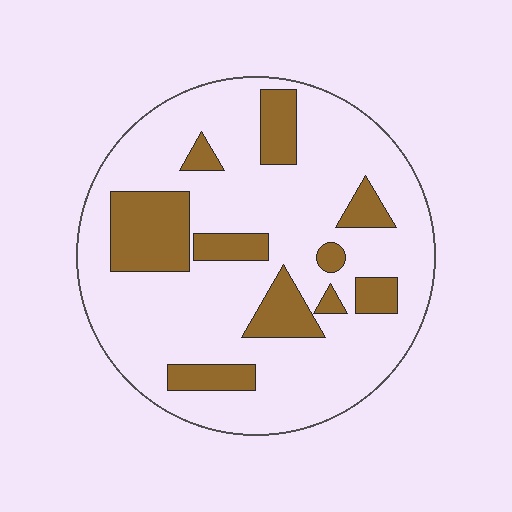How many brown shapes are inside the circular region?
10.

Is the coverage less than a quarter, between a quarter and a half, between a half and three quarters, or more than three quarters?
Less than a quarter.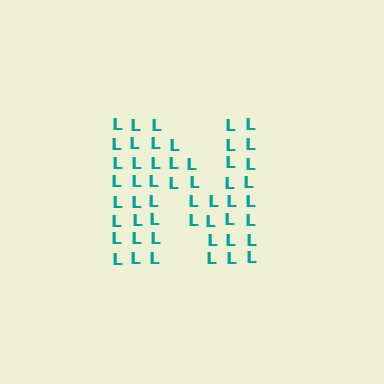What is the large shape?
The large shape is the letter N.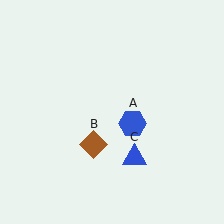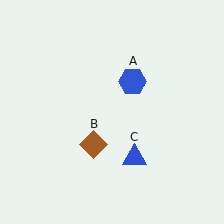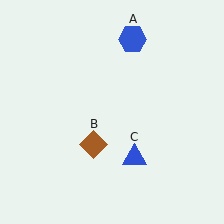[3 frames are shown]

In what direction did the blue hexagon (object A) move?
The blue hexagon (object A) moved up.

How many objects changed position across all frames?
1 object changed position: blue hexagon (object A).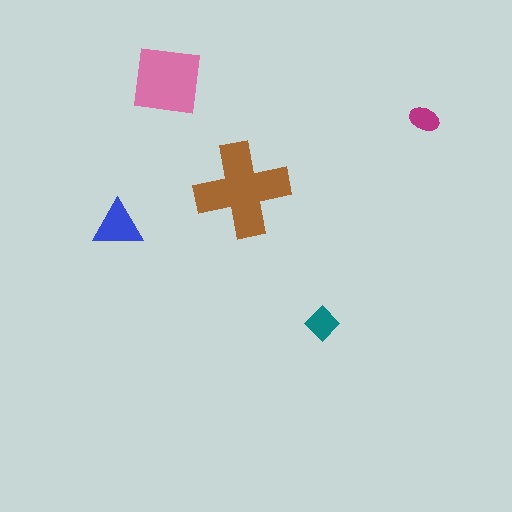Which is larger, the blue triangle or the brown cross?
The brown cross.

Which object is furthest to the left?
The blue triangle is leftmost.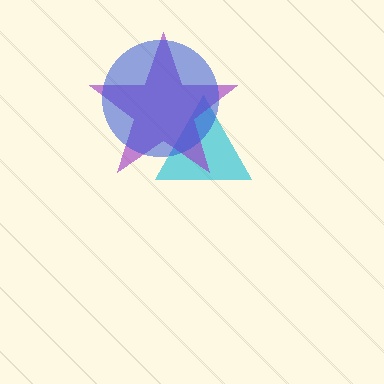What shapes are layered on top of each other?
The layered shapes are: a cyan triangle, a purple star, a blue circle.